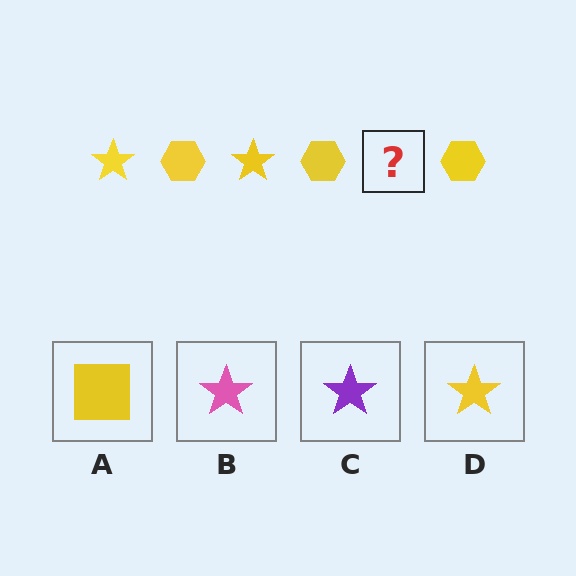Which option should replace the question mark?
Option D.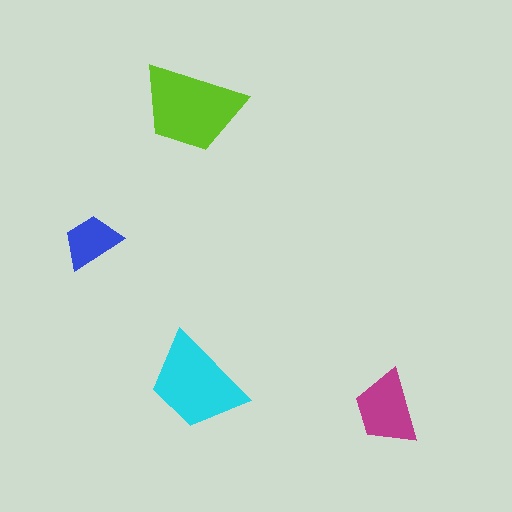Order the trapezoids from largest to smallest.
the lime one, the cyan one, the magenta one, the blue one.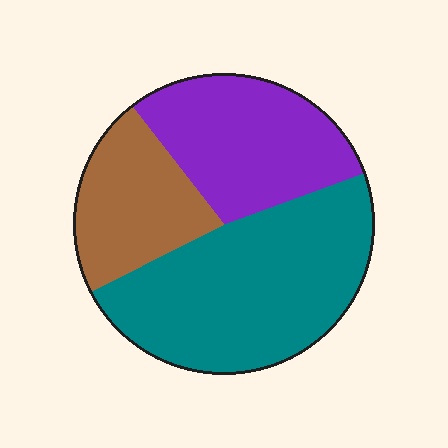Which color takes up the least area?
Brown, at roughly 20%.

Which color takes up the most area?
Teal, at roughly 50%.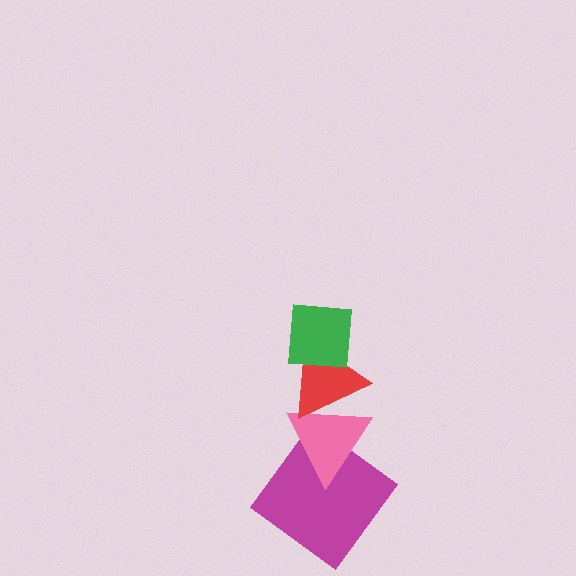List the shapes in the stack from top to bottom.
From top to bottom: the green square, the red triangle, the pink triangle, the magenta diamond.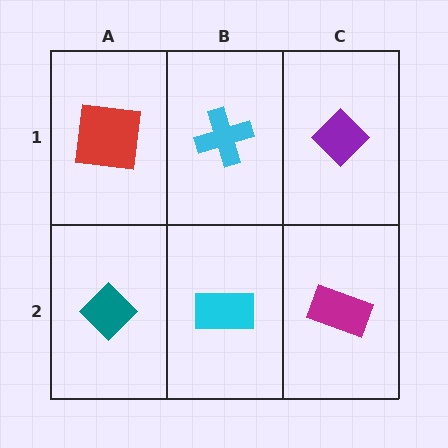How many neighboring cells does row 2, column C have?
2.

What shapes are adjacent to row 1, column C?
A magenta rectangle (row 2, column C), a cyan cross (row 1, column B).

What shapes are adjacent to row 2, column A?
A red square (row 1, column A), a cyan rectangle (row 2, column B).